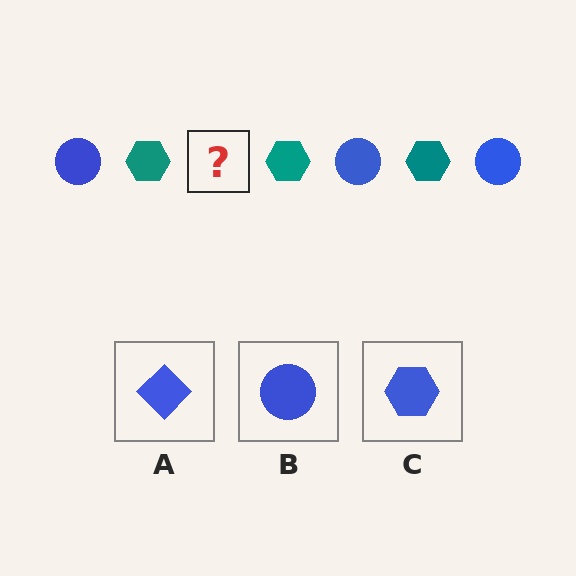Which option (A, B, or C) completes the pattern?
B.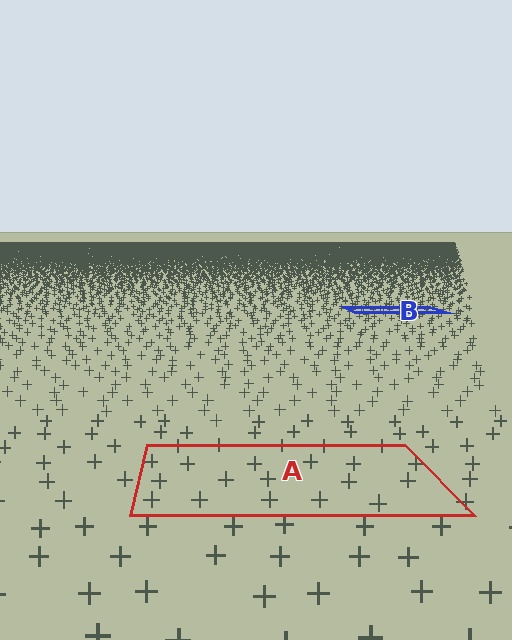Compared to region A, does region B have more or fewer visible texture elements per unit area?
Region B has more texture elements per unit area — they are packed more densely because it is farther away.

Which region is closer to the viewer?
Region A is closer. The texture elements there are larger and more spread out.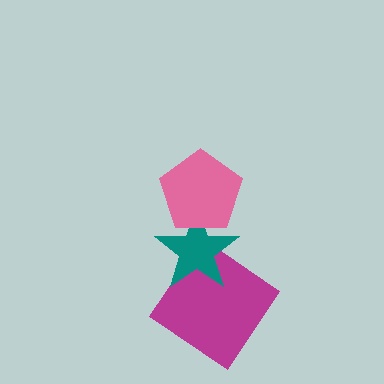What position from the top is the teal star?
The teal star is 2nd from the top.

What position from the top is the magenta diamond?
The magenta diamond is 3rd from the top.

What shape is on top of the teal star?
The pink pentagon is on top of the teal star.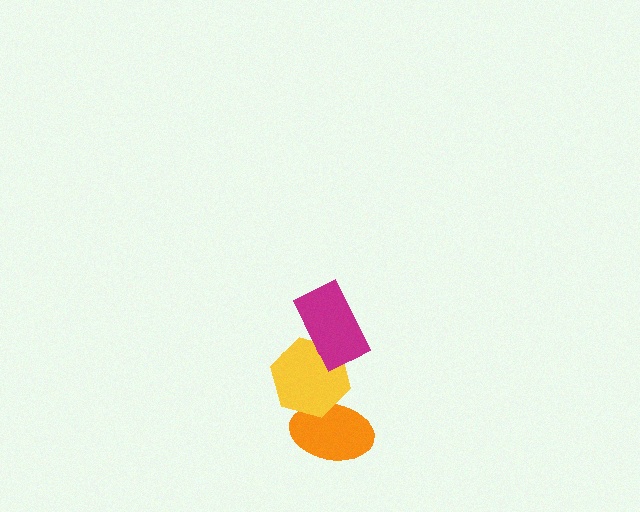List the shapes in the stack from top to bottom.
From top to bottom: the magenta rectangle, the yellow hexagon, the orange ellipse.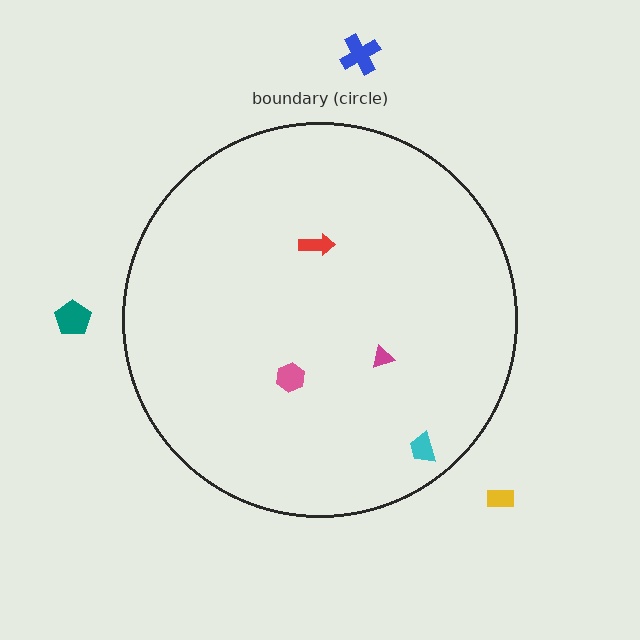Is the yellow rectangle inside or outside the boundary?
Outside.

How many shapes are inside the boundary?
4 inside, 3 outside.